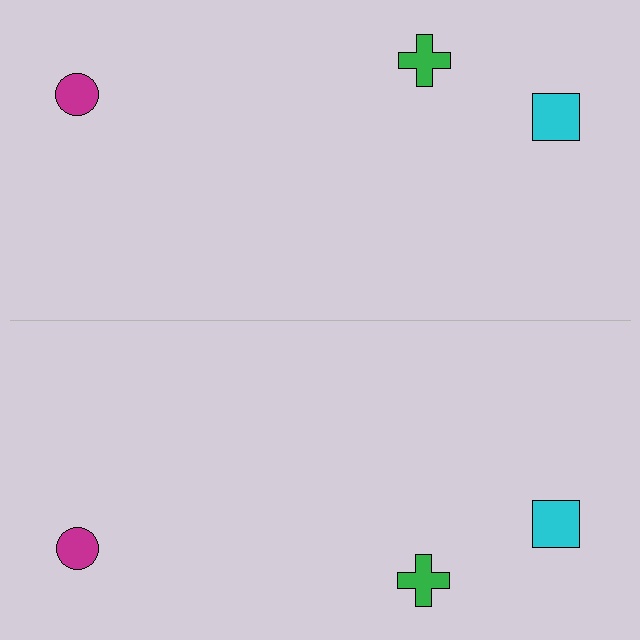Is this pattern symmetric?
Yes, this pattern has bilateral (reflection) symmetry.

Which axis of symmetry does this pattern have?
The pattern has a horizontal axis of symmetry running through the center of the image.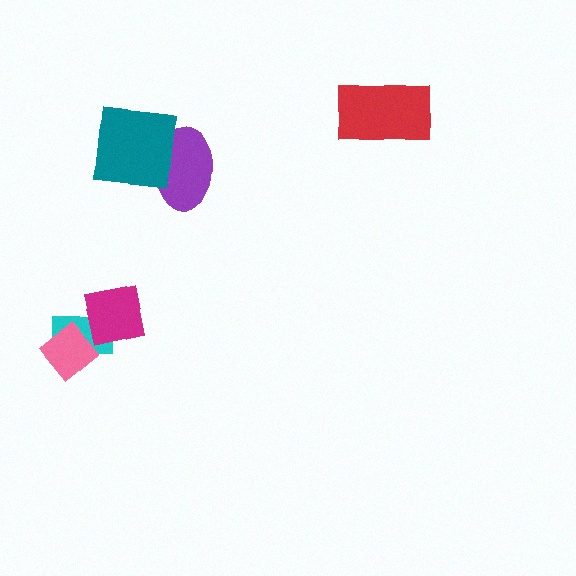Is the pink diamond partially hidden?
Yes, it is partially covered by another shape.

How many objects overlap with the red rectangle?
0 objects overlap with the red rectangle.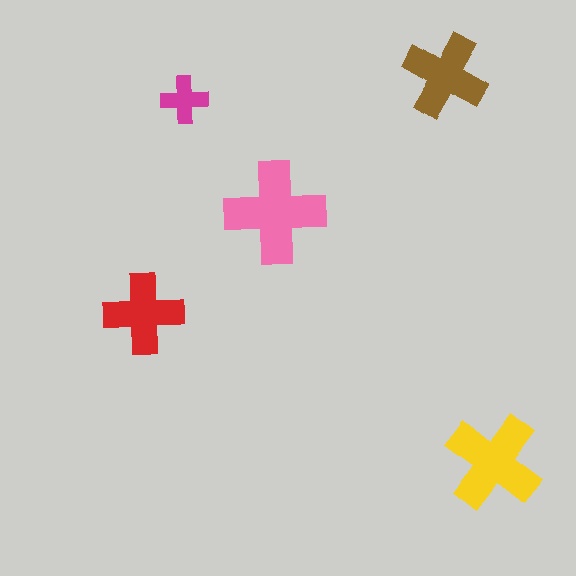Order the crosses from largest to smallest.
the pink one, the yellow one, the brown one, the red one, the magenta one.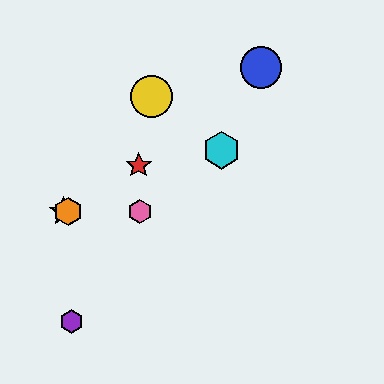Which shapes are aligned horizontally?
The green star, the orange hexagon, the pink hexagon are aligned horizontally.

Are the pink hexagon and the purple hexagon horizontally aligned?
No, the pink hexagon is at y≈212 and the purple hexagon is at y≈321.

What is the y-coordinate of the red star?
The red star is at y≈165.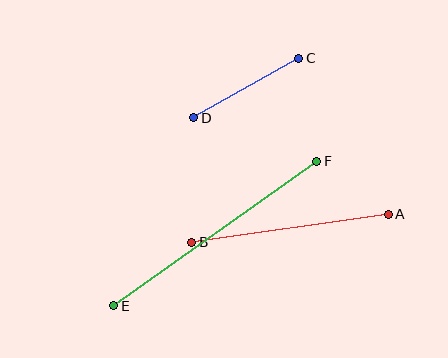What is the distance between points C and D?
The distance is approximately 121 pixels.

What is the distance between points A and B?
The distance is approximately 198 pixels.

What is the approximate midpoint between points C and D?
The midpoint is at approximately (246, 88) pixels.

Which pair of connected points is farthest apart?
Points E and F are farthest apart.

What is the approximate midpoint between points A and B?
The midpoint is at approximately (290, 228) pixels.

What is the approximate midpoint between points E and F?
The midpoint is at approximately (215, 233) pixels.